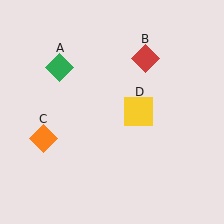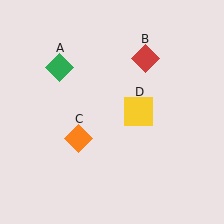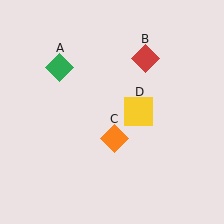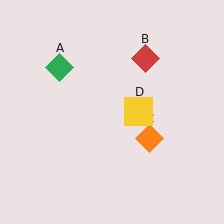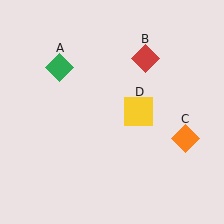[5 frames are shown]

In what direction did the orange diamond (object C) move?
The orange diamond (object C) moved right.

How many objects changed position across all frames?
1 object changed position: orange diamond (object C).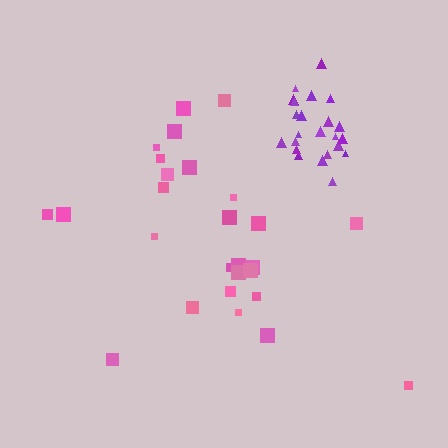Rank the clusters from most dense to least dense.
purple, pink.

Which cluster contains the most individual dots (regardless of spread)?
Pink (27).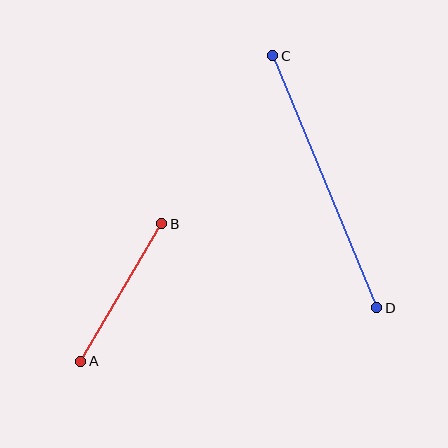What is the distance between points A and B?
The distance is approximately 160 pixels.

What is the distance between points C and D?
The distance is approximately 272 pixels.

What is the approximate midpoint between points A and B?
The midpoint is at approximately (121, 293) pixels.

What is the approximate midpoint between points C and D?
The midpoint is at approximately (325, 182) pixels.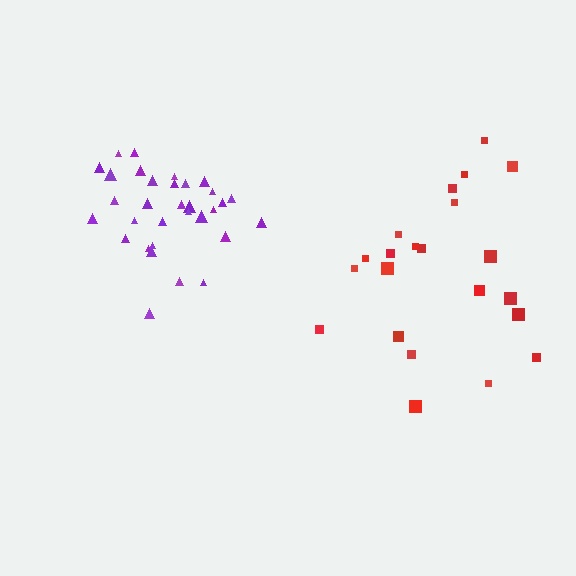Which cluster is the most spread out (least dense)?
Red.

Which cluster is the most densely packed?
Purple.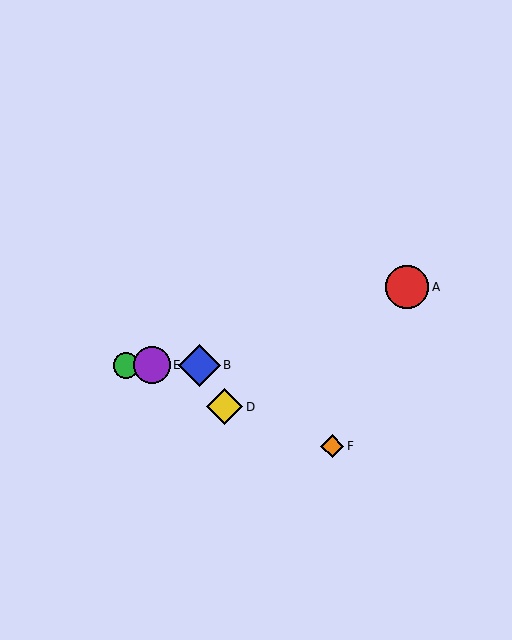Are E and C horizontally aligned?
Yes, both are at y≈365.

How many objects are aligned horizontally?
3 objects (B, C, E) are aligned horizontally.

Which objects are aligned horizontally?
Objects B, C, E are aligned horizontally.